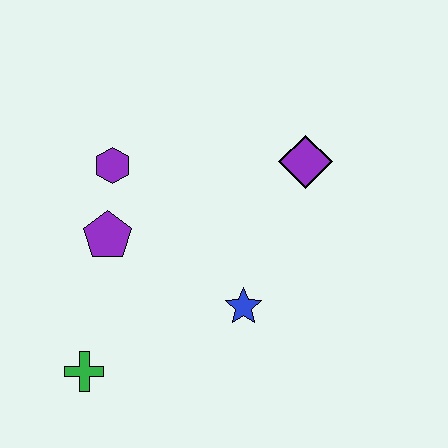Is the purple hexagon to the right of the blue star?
No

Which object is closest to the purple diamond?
The blue star is closest to the purple diamond.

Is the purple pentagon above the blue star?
Yes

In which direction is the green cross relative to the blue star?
The green cross is to the left of the blue star.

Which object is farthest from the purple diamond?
The green cross is farthest from the purple diamond.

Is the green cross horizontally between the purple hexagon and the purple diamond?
No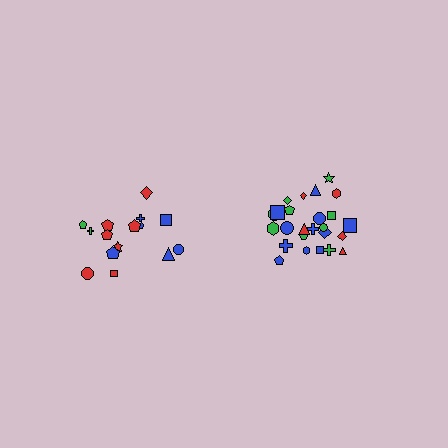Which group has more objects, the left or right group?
The right group.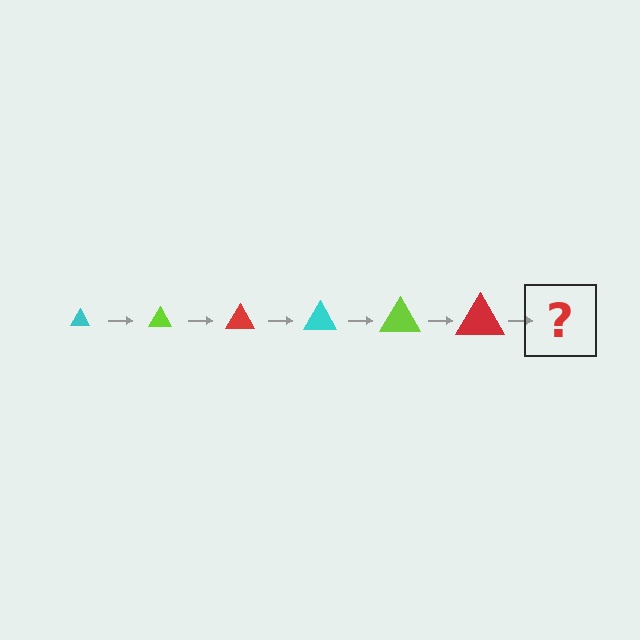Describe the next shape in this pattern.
It should be a cyan triangle, larger than the previous one.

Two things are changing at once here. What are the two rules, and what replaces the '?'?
The two rules are that the triangle grows larger each step and the color cycles through cyan, lime, and red. The '?' should be a cyan triangle, larger than the previous one.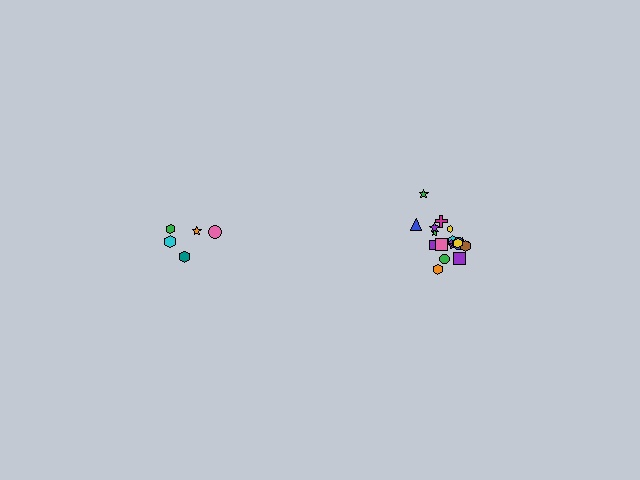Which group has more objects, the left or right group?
The right group.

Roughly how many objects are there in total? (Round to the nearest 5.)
Roughly 25 objects in total.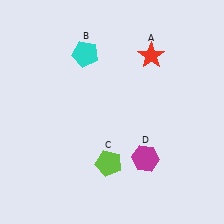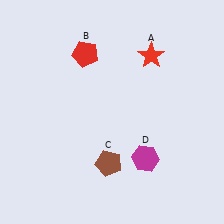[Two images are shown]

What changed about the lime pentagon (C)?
In Image 1, C is lime. In Image 2, it changed to brown.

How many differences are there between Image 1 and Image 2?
There are 2 differences between the two images.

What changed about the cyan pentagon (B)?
In Image 1, B is cyan. In Image 2, it changed to red.